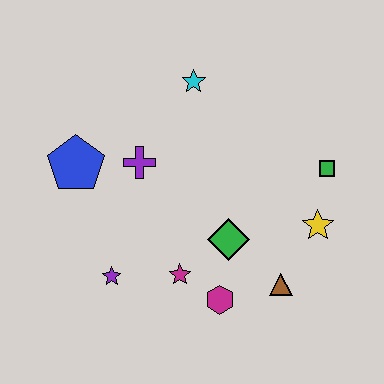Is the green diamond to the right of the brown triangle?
No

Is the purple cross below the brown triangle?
No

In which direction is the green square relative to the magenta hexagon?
The green square is above the magenta hexagon.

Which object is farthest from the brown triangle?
The blue pentagon is farthest from the brown triangle.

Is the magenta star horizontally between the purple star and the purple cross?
No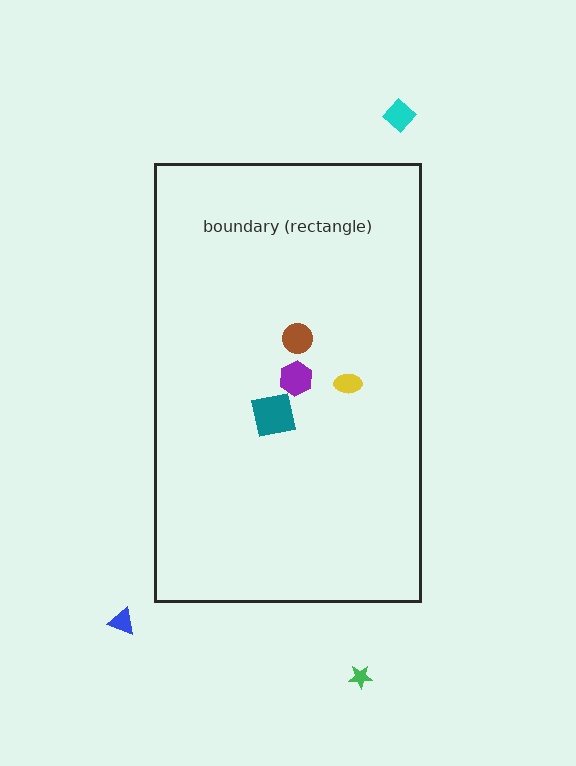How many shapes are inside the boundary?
4 inside, 3 outside.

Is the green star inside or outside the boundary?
Outside.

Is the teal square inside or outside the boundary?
Inside.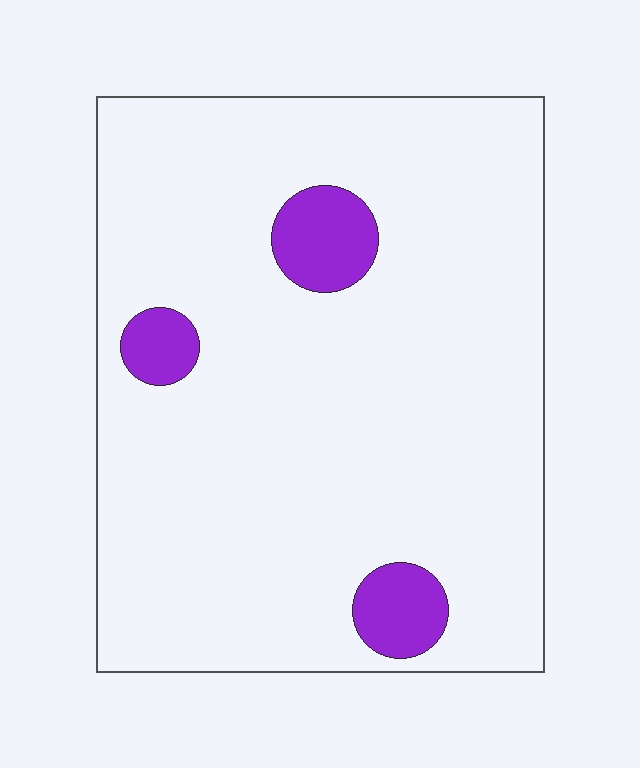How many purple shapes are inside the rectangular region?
3.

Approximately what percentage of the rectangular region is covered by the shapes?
Approximately 10%.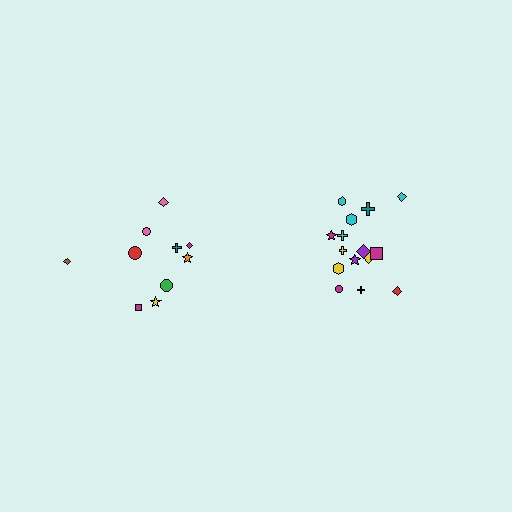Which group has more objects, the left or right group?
The right group.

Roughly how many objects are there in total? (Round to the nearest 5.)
Roughly 25 objects in total.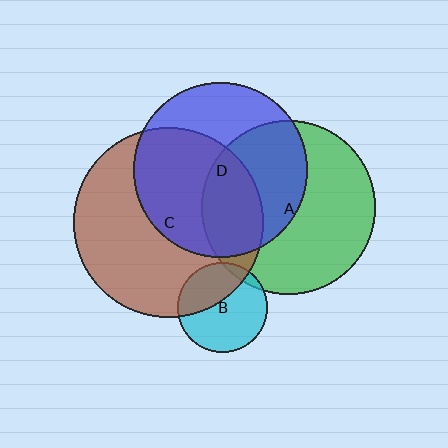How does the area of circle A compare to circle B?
Approximately 3.7 times.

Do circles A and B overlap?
Yes.